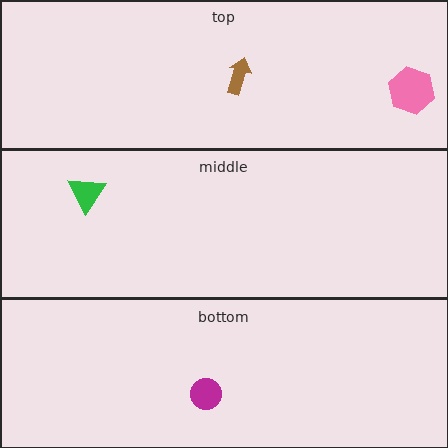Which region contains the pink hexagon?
The top region.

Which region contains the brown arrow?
The top region.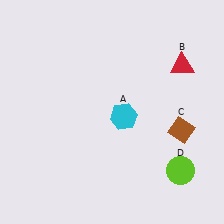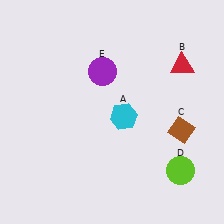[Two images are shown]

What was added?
A purple circle (E) was added in Image 2.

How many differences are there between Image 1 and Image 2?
There is 1 difference between the two images.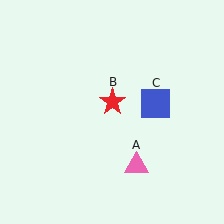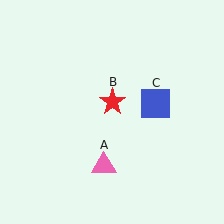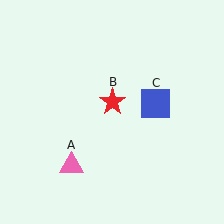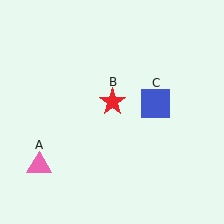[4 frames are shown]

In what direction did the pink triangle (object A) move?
The pink triangle (object A) moved left.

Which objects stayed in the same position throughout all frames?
Red star (object B) and blue square (object C) remained stationary.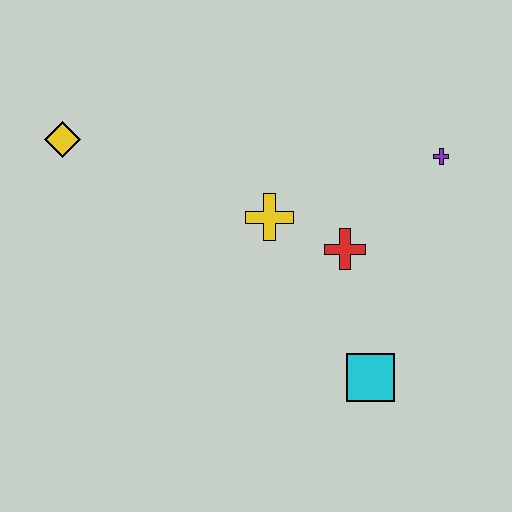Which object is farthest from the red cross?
The yellow diamond is farthest from the red cross.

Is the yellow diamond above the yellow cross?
Yes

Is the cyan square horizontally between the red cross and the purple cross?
Yes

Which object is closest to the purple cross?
The red cross is closest to the purple cross.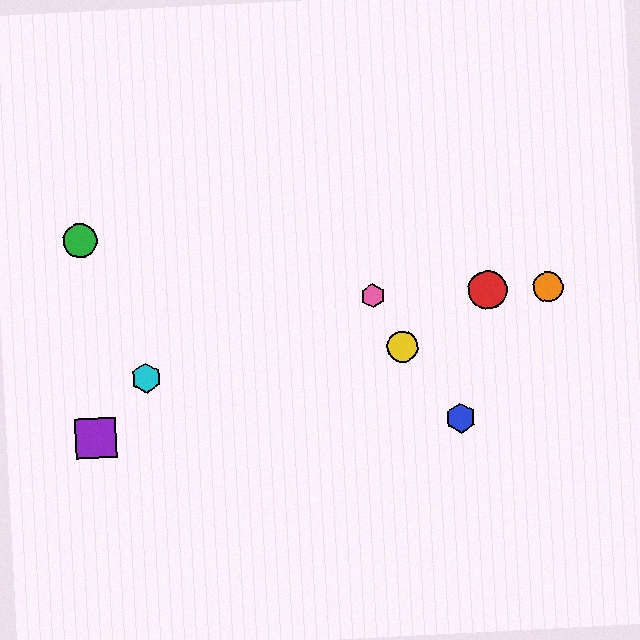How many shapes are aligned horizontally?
3 shapes (the red circle, the orange circle, the pink hexagon) are aligned horizontally.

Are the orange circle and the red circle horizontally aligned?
Yes, both are at y≈287.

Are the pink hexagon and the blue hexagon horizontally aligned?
No, the pink hexagon is at y≈296 and the blue hexagon is at y≈418.